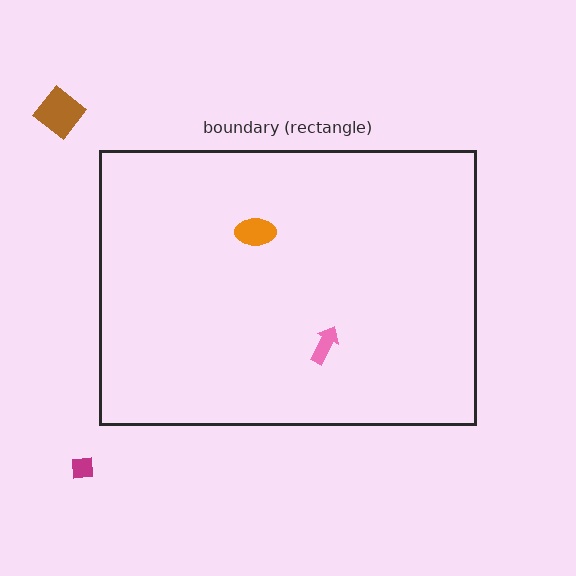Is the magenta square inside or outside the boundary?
Outside.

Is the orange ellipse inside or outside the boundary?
Inside.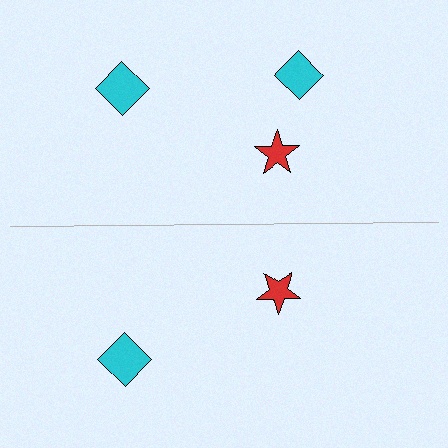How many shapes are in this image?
There are 5 shapes in this image.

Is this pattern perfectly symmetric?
No, the pattern is not perfectly symmetric. A cyan diamond is missing from the bottom side.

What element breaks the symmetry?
A cyan diamond is missing from the bottom side.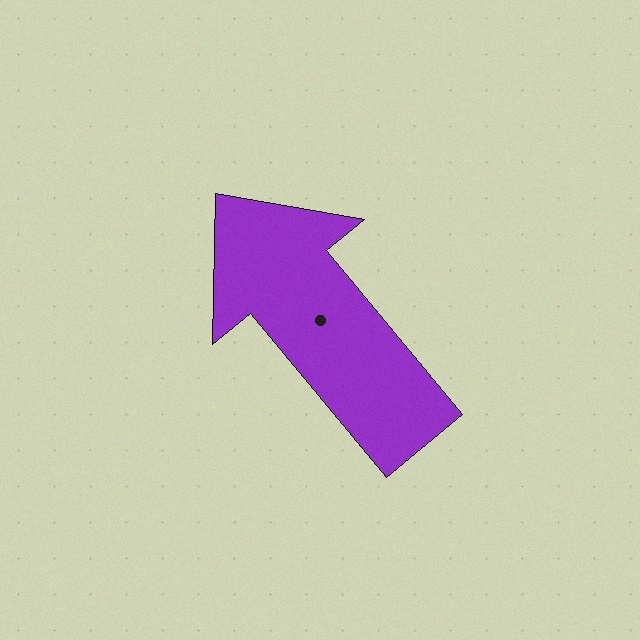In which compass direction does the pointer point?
Northwest.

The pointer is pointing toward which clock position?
Roughly 11 o'clock.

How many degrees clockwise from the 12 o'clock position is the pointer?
Approximately 320 degrees.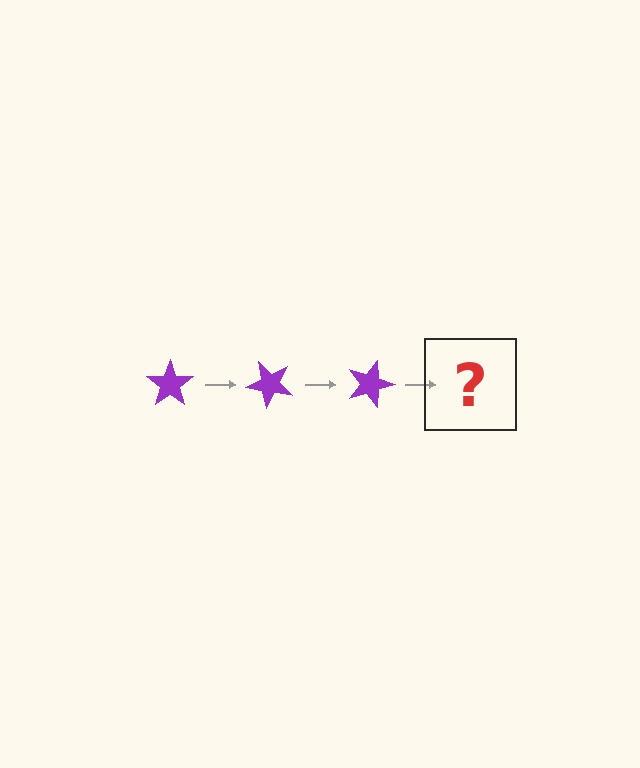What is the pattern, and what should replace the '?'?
The pattern is that the star rotates 45 degrees each step. The '?' should be a purple star rotated 135 degrees.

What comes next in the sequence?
The next element should be a purple star rotated 135 degrees.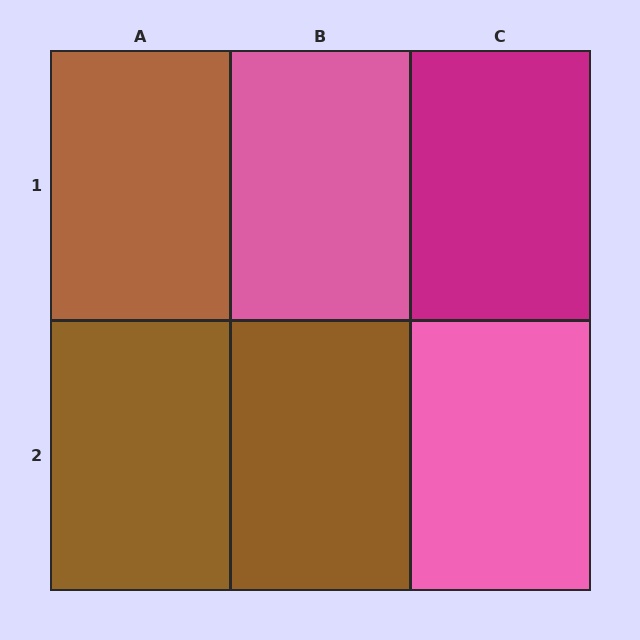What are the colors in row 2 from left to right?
Brown, brown, pink.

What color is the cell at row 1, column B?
Pink.